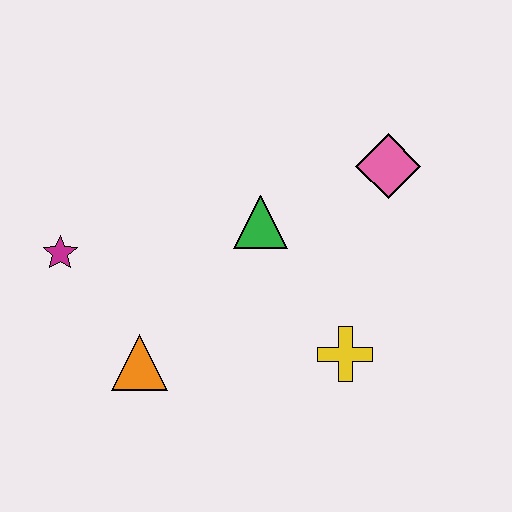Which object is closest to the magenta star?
The orange triangle is closest to the magenta star.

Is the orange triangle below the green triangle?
Yes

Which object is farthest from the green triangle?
The magenta star is farthest from the green triangle.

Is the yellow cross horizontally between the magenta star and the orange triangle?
No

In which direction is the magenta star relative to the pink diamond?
The magenta star is to the left of the pink diamond.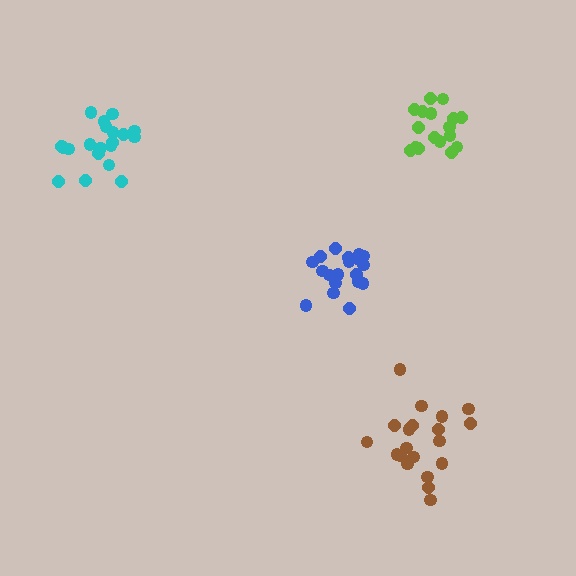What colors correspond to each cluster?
The clusters are colored: cyan, blue, lime, brown.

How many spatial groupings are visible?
There are 4 spatial groupings.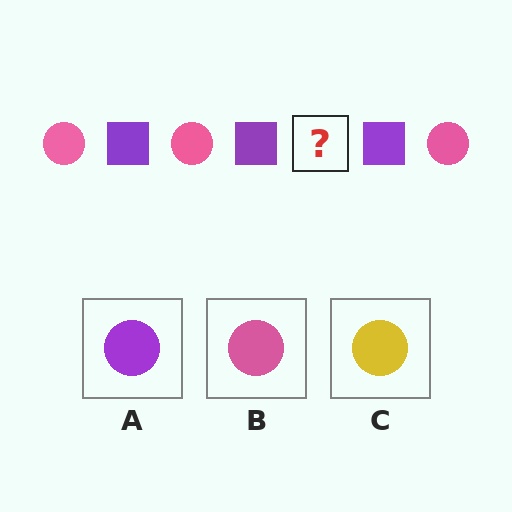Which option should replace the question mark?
Option B.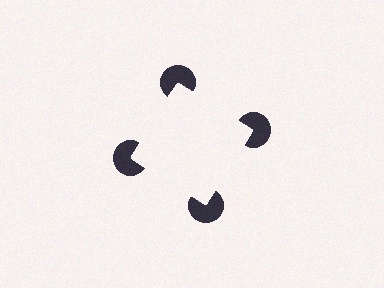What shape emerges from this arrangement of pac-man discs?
An illusory square — its edges are inferred from the aligned wedge cuts in the pac-man discs, not physically drawn.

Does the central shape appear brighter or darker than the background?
It typically appears slightly brighter than the background, even though no actual brightness change is drawn.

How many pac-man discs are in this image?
There are 4 — one at each vertex of the illusory square.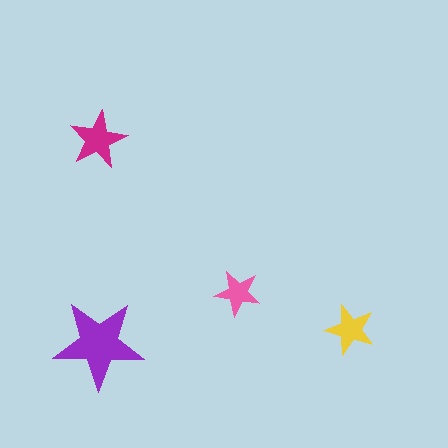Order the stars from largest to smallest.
the purple one, the magenta one, the yellow one, the pink one.